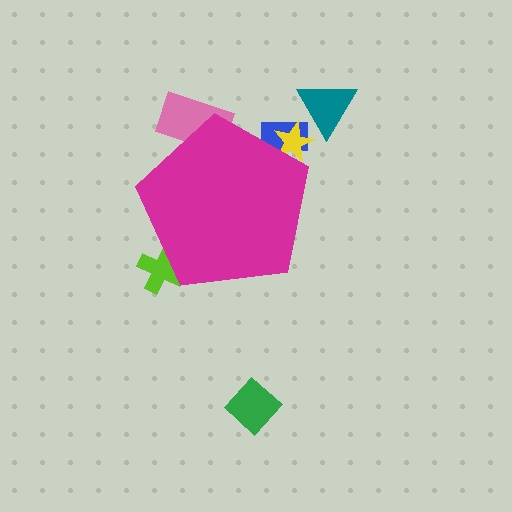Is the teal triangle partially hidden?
No, the teal triangle is fully visible.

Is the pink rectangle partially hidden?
Yes, the pink rectangle is partially hidden behind the magenta pentagon.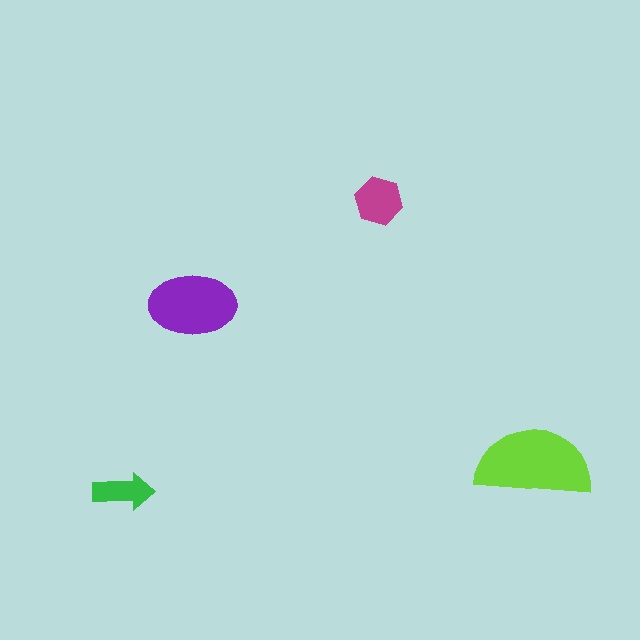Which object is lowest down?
The green arrow is bottommost.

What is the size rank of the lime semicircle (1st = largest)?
1st.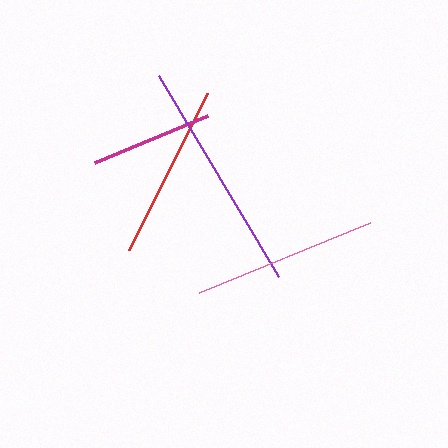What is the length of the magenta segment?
The magenta segment is approximately 122 pixels long.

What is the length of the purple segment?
The purple segment is approximately 233 pixels long.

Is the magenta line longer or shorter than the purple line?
The purple line is longer than the magenta line.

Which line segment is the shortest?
The magenta line is the shortest at approximately 122 pixels.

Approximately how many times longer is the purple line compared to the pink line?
The purple line is approximately 1.3 times the length of the pink line.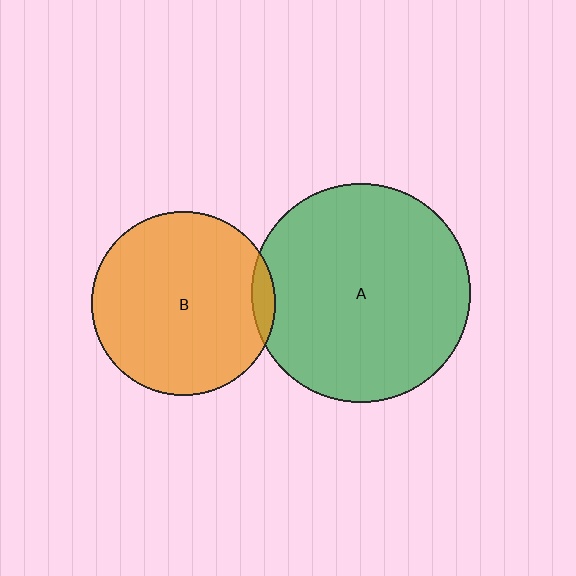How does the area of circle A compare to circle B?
Approximately 1.4 times.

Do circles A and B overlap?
Yes.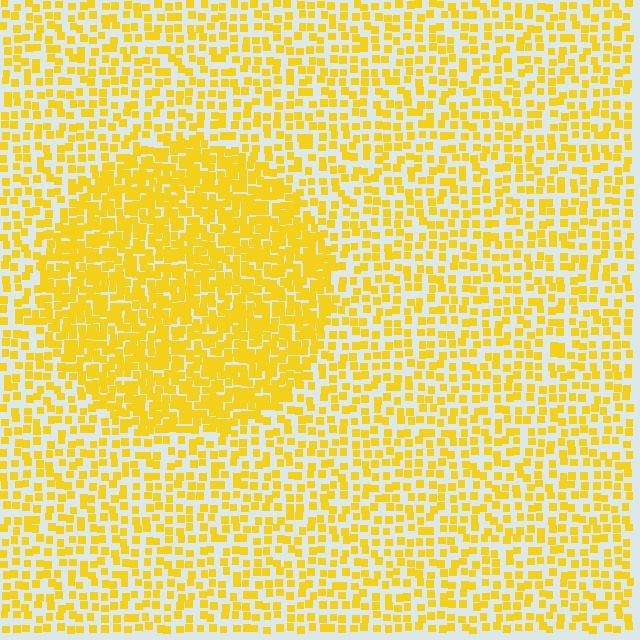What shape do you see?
I see a circle.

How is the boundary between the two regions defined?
The boundary is defined by a change in element density (approximately 2.0x ratio). All elements are the same color, size, and shape.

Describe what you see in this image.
The image contains small yellow elements arranged at two different densities. A circle-shaped region is visible where the elements are more densely packed than the surrounding area.